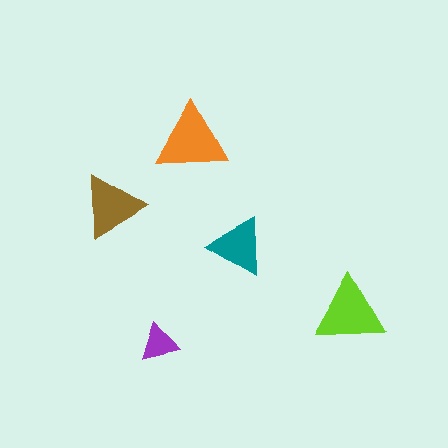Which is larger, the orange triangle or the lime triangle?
The orange one.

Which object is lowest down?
The purple triangle is bottommost.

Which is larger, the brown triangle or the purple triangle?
The brown one.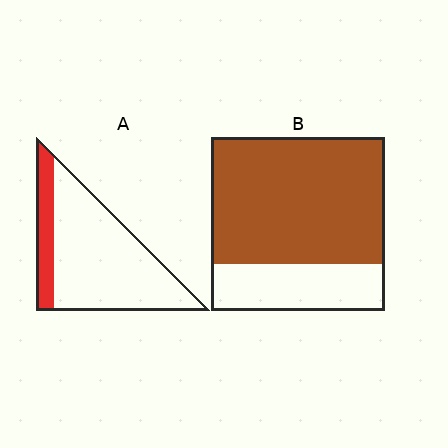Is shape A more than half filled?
No.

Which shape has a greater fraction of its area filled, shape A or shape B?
Shape B.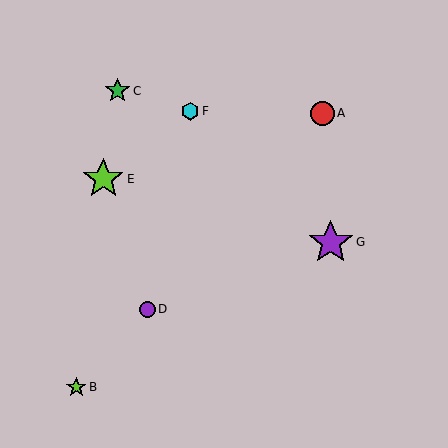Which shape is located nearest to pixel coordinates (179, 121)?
The cyan hexagon (labeled F) at (190, 111) is nearest to that location.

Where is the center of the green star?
The center of the green star is at (117, 91).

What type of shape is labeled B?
Shape B is a lime star.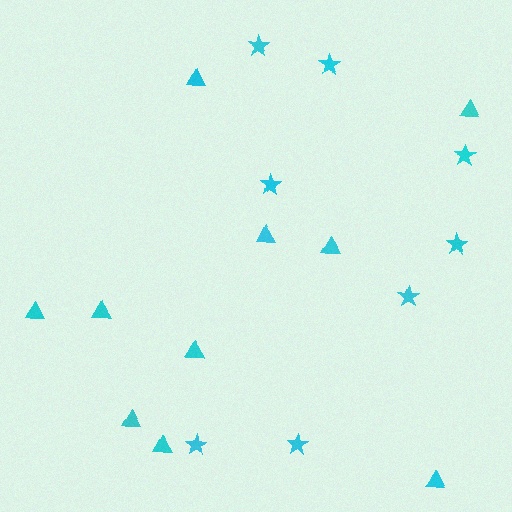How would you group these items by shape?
There are 2 groups: one group of stars (8) and one group of triangles (10).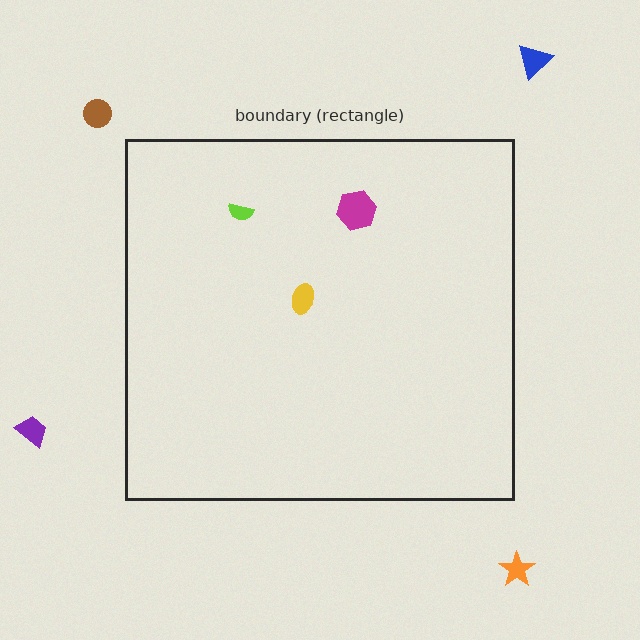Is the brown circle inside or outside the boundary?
Outside.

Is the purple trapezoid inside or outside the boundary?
Outside.